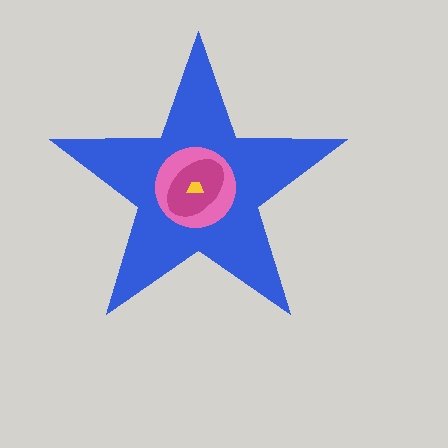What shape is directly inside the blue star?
The pink circle.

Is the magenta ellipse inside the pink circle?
Yes.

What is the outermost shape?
The blue star.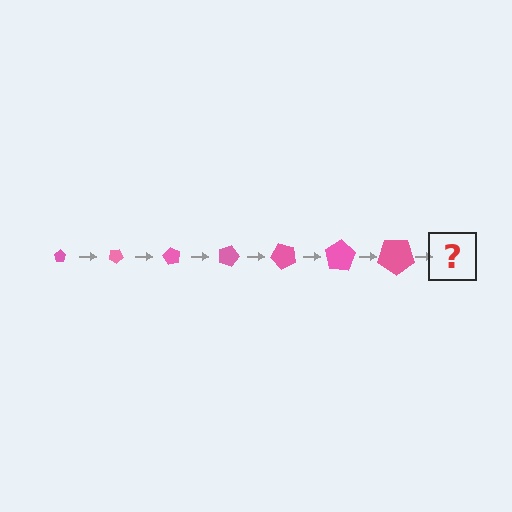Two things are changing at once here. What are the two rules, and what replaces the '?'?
The two rules are that the pentagon grows larger each step and it rotates 30 degrees each step. The '?' should be a pentagon, larger than the previous one and rotated 210 degrees from the start.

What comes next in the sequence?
The next element should be a pentagon, larger than the previous one and rotated 210 degrees from the start.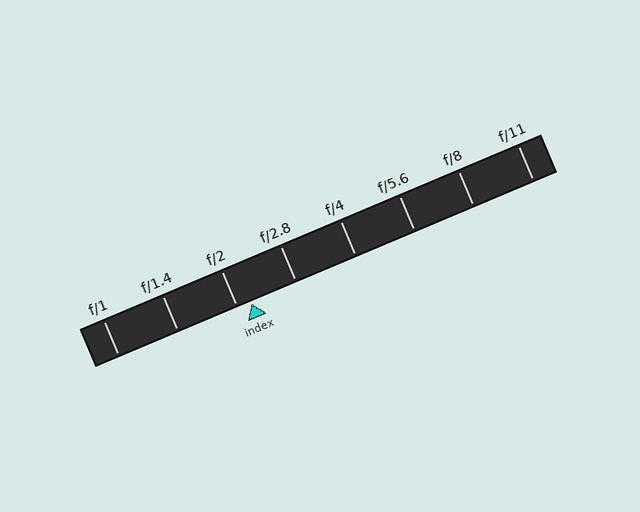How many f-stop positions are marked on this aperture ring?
There are 8 f-stop positions marked.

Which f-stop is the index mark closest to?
The index mark is closest to f/2.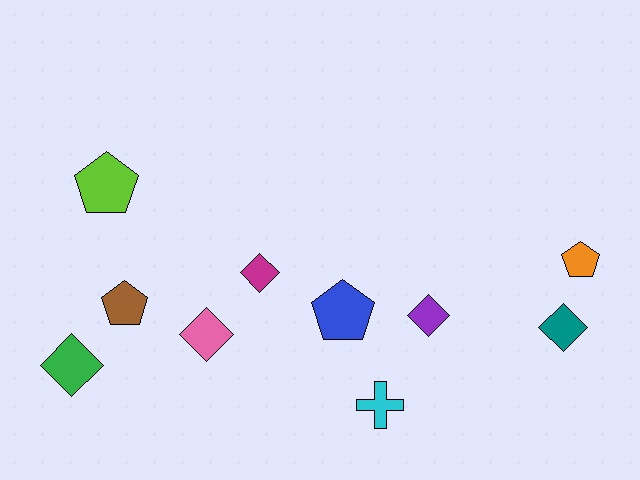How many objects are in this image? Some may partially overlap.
There are 10 objects.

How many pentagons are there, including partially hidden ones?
There are 4 pentagons.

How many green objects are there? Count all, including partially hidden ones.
There is 1 green object.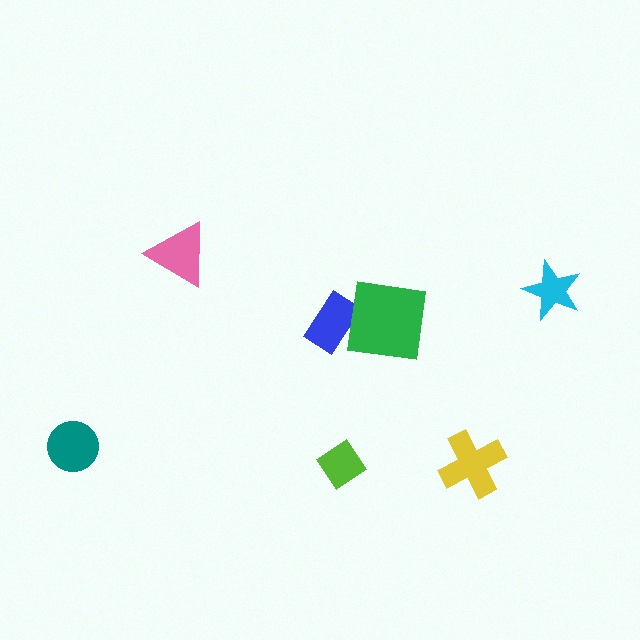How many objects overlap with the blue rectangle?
1 object overlaps with the blue rectangle.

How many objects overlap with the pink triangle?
0 objects overlap with the pink triangle.